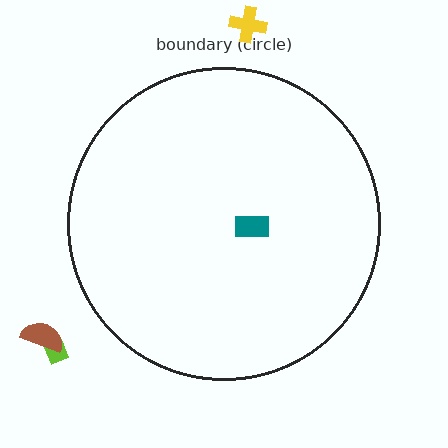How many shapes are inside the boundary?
1 inside, 3 outside.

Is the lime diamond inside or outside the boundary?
Outside.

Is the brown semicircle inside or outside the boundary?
Outside.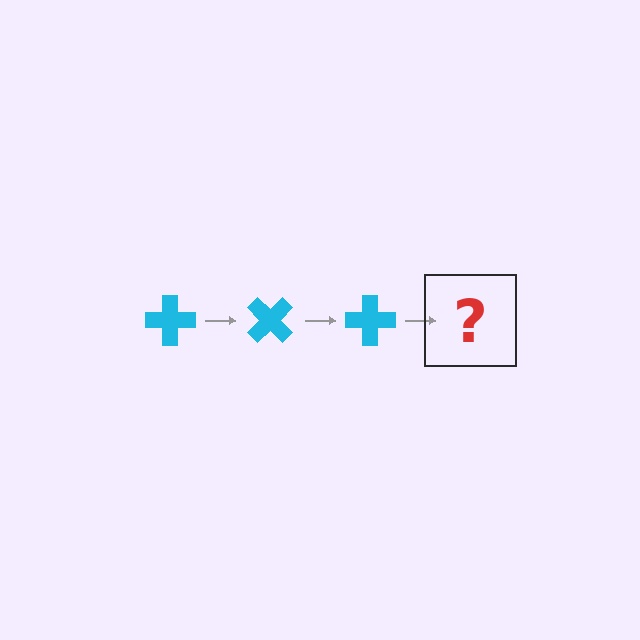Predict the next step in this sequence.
The next step is a cyan cross rotated 135 degrees.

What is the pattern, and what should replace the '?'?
The pattern is that the cross rotates 45 degrees each step. The '?' should be a cyan cross rotated 135 degrees.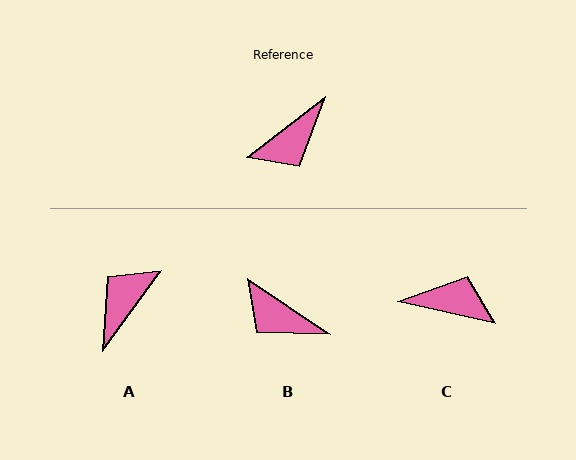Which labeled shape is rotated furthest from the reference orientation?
A, about 163 degrees away.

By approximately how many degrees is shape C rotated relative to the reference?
Approximately 130 degrees counter-clockwise.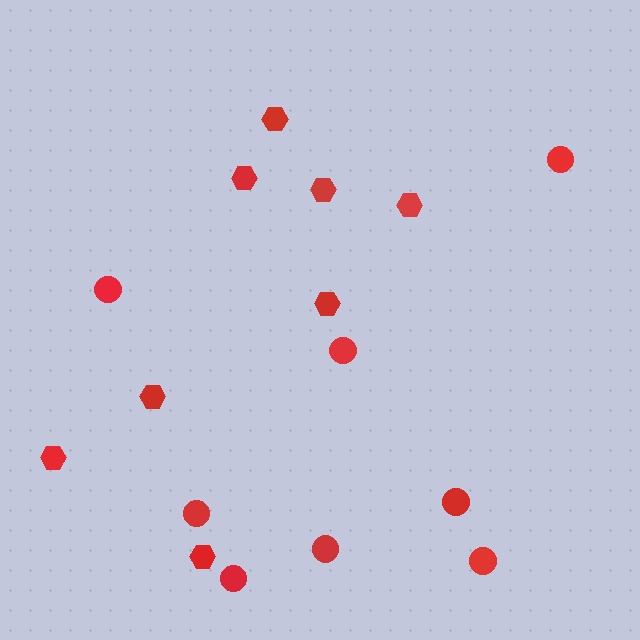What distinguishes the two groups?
There are 2 groups: one group of hexagons (8) and one group of circles (8).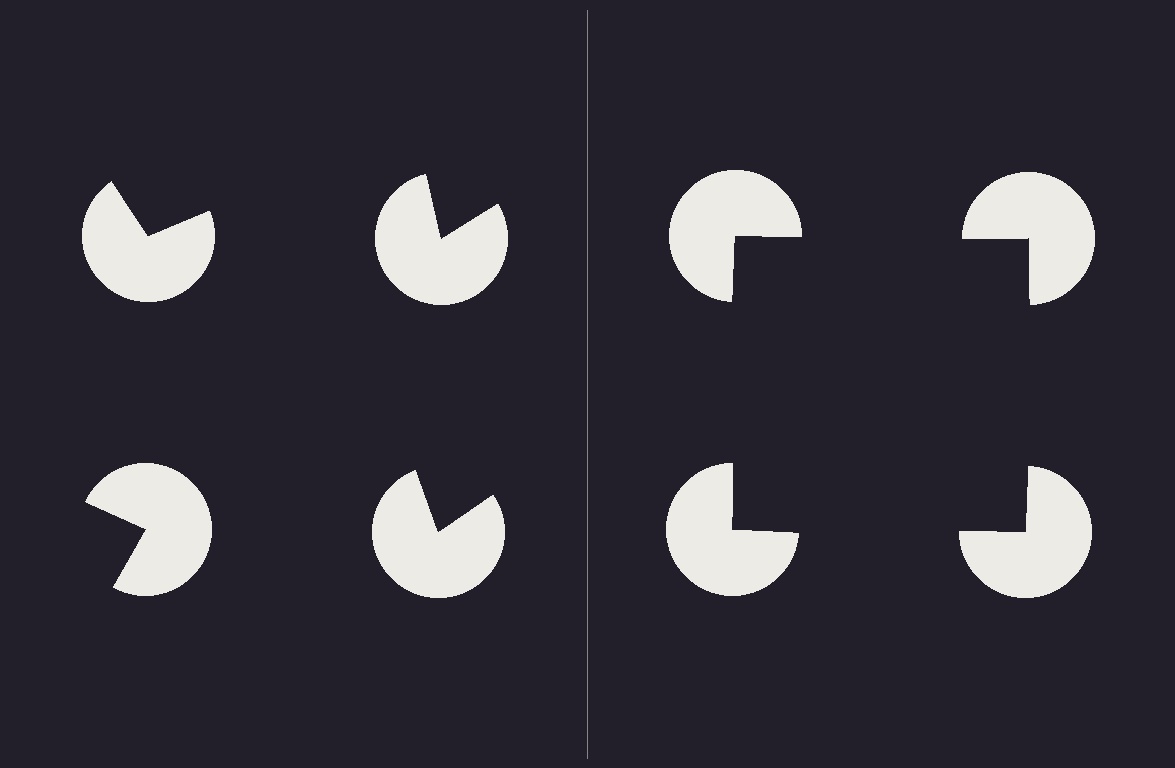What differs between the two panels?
The pac-man discs are positioned identically on both sides; only the wedge orientations differ. On the right they align to a square; on the left they are misaligned.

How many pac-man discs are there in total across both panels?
8 — 4 on each side.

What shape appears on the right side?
An illusory square.